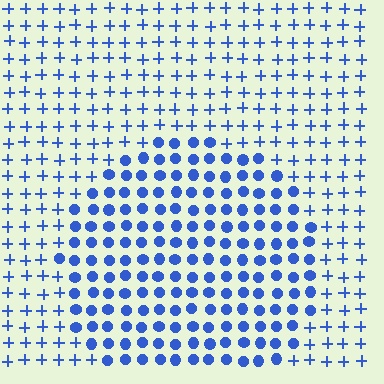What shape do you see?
I see a circle.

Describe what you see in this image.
The image is filled with small blue elements arranged in a uniform grid. A circle-shaped region contains circles, while the surrounding area contains plus signs. The boundary is defined purely by the change in element shape.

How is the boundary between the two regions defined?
The boundary is defined by a change in element shape: circles inside vs. plus signs outside. All elements share the same color and spacing.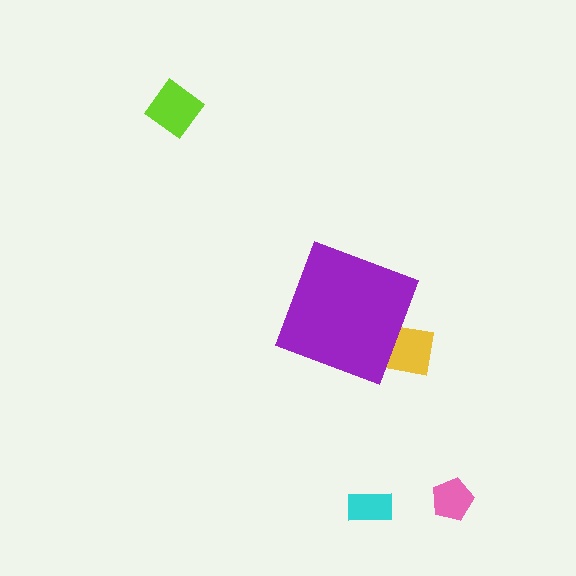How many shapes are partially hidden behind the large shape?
1 shape is partially hidden.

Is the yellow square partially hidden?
Yes, the yellow square is partially hidden behind the purple diamond.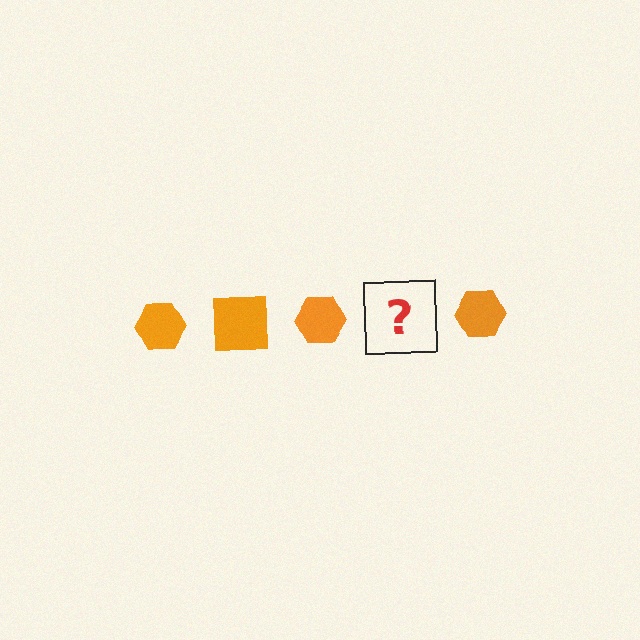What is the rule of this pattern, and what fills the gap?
The rule is that the pattern cycles through hexagon, square shapes in orange. The gap should be filled with an orange square.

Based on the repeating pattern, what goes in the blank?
The blank should be an orange square.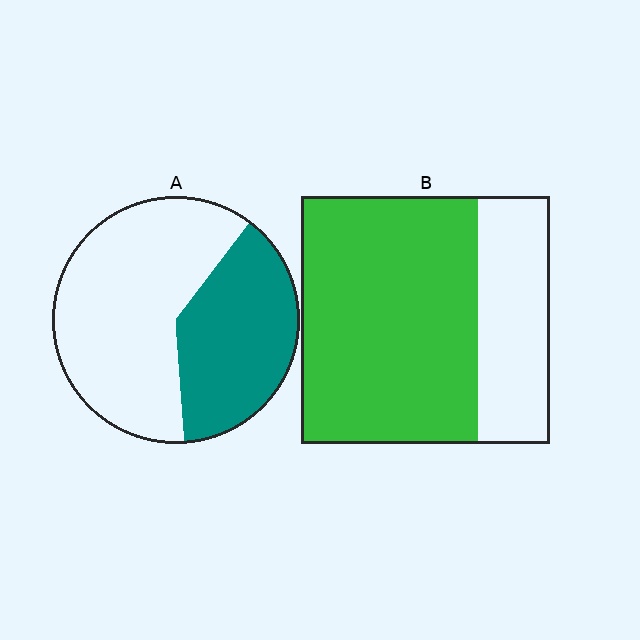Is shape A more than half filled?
No.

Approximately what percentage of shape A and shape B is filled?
A is approximately 40% and B is approximately 70%.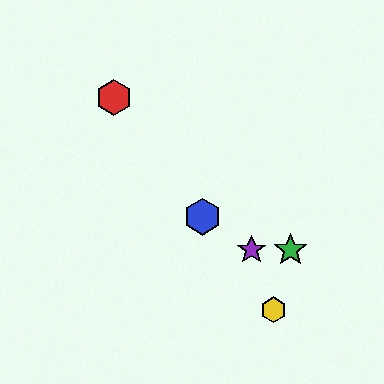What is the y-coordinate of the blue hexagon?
The blue hexagon is at y≈217.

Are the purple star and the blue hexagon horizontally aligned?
No, the purple star is at y≈250 and the blue hexagon is at y≈217.